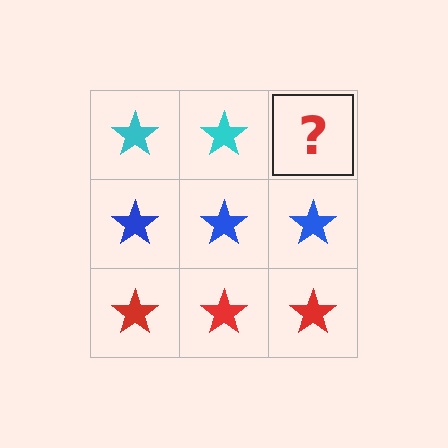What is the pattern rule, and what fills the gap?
The rule is that each row has a consistent color. The gap should be filled with a cyan star.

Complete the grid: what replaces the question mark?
The question mark should be replaced with a cyan star.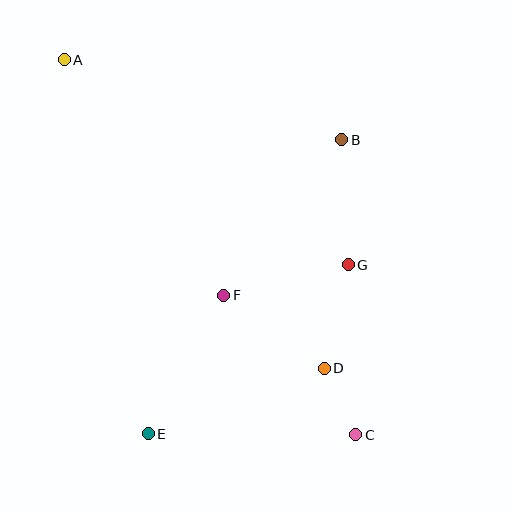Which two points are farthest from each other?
Points A and C are farthest from each other.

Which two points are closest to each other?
Points C and D are closest to each other.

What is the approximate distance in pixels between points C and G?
The distance between C and G is approximately 170 pixels.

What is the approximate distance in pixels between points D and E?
The distance between D and E is approximately 188 pixels.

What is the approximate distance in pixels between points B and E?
The distance between B and E is approximately 352 pixels.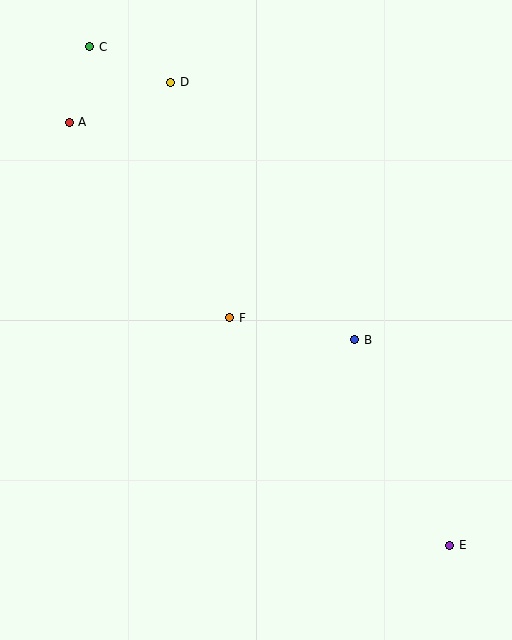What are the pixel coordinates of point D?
Point D is at (171, 82).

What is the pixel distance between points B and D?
The distance between B and D is 316 pixels.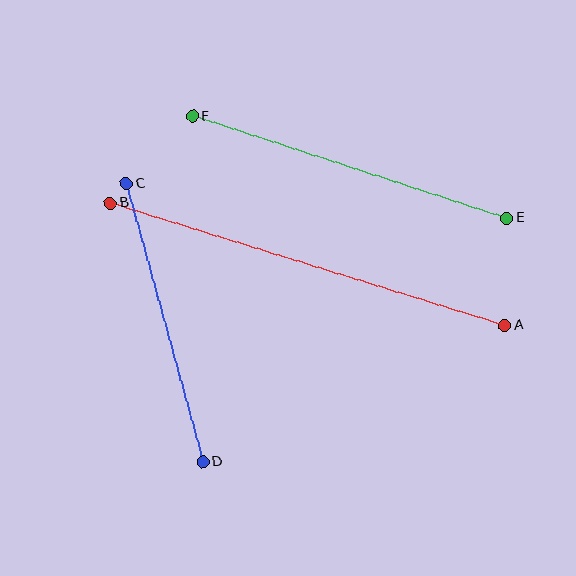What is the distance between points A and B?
The distance is approximately 413 pixels.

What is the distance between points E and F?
The distance is approximately 330 pixels.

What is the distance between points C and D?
The distance is approximately 289 pixels.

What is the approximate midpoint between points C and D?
The midpoint is at approximately (165, 323) pixels.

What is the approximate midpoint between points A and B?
The midpoint is at approximately (308, 264) pixels.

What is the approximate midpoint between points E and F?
The midpoint is at approximately (350, 167) pixels.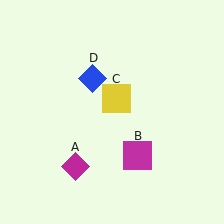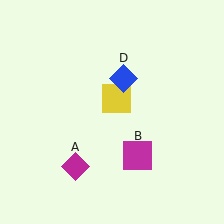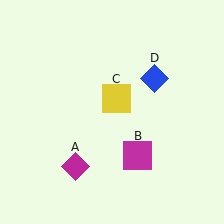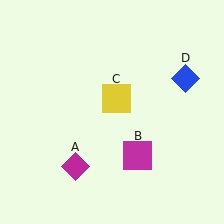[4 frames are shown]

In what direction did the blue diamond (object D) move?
The blue diamond (object D) moved right.